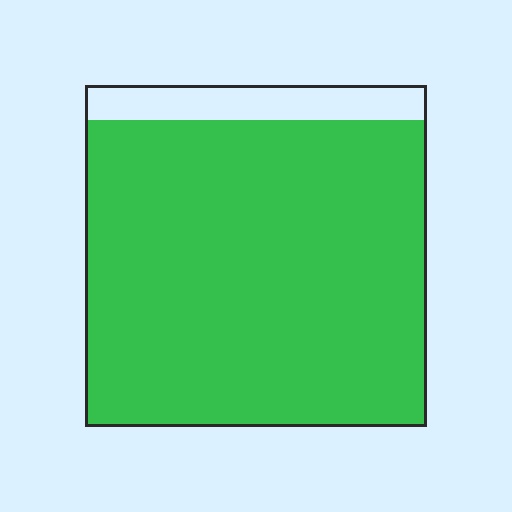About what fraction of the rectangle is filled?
About nine tenths (9/10).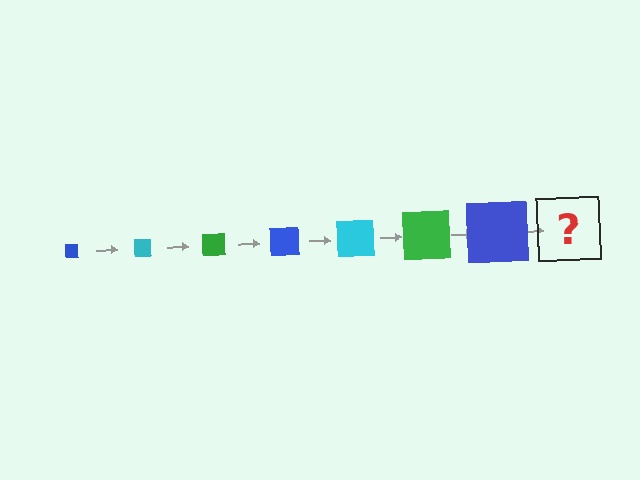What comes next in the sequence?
The next element should be a cyan square, larger than the previous one.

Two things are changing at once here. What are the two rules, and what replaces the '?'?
The two rules are that the square grows larger each step and the color cycles through blue, cyan, and green. The '?' should be a cyan square, larger than the previous one.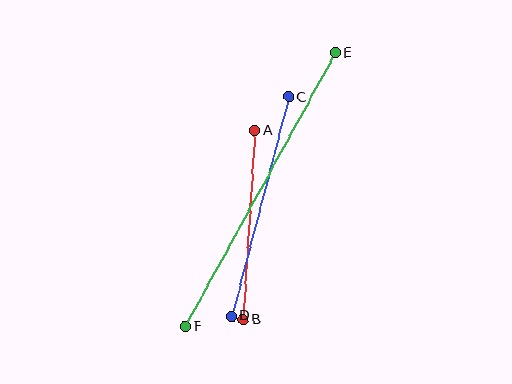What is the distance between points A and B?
The distance is approximately 190 pixels.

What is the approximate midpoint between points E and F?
The midpoint is at approximately (261, 189) pixels.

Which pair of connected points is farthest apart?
Points E and F are farthest apart.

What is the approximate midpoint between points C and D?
The midpoint is at approximately (260, 206) pixels.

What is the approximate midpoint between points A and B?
The midpoint is at approximately (249, 225) pixels.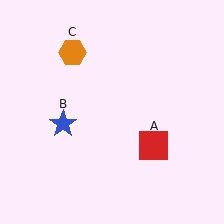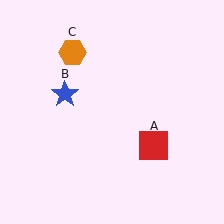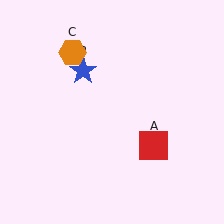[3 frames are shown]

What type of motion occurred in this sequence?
The blue star (object B) rotated clockwise around the center of the scene.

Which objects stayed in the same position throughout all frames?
Red square (object A) and orange hexagon (object C) remained stationary.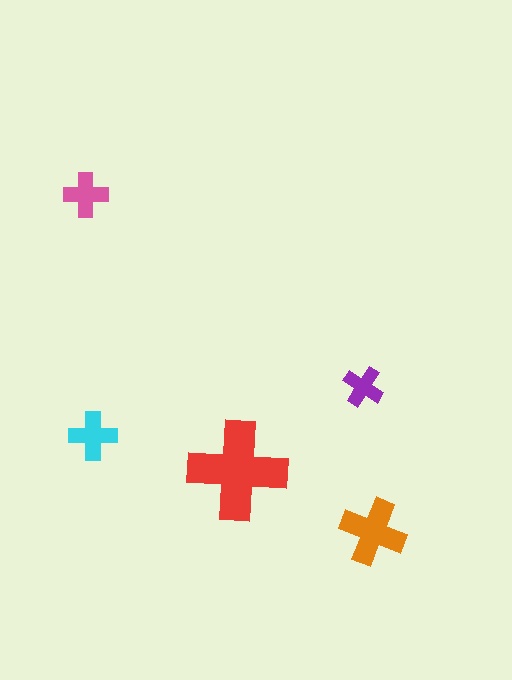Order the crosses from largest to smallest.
the red one, the orange one, the cyan one, the pink one, the purple one.